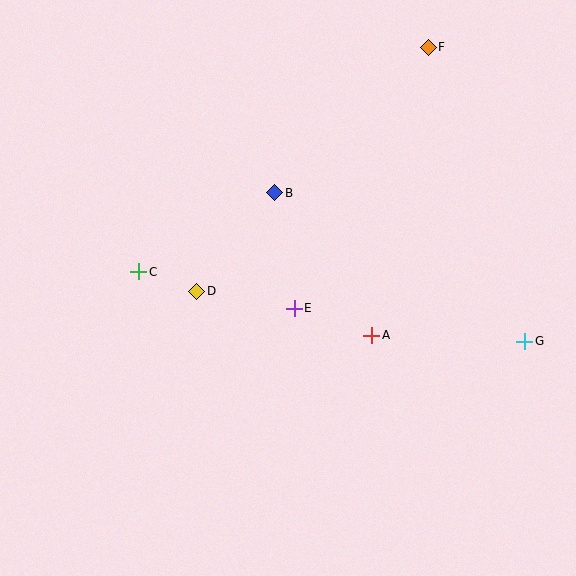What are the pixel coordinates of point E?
Point E is at (294, 308).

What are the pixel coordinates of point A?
Point A is at (372, 335).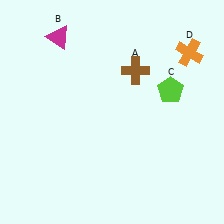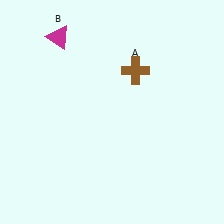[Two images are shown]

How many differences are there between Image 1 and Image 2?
There are 2 differences between the two images.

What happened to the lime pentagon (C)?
The lime pentagon (C) was removed in Image 2. It was in the top-right area of Image 1.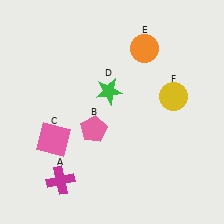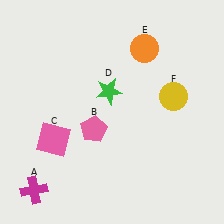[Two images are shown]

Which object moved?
The magenta cross (A) moved left.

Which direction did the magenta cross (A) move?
The magenta cross (A) moved left.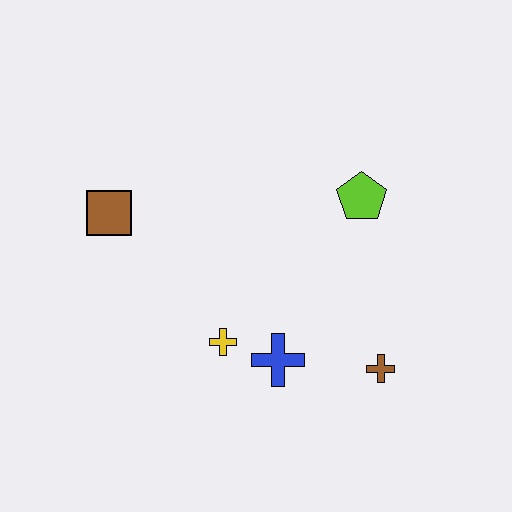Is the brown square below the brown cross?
No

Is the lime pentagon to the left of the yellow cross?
No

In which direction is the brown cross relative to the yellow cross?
The brown cross is to the right of the yellow cross.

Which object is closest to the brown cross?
The blue cross is closest to the brown cross.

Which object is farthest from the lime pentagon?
The brown square is farthest from the lime pentagon.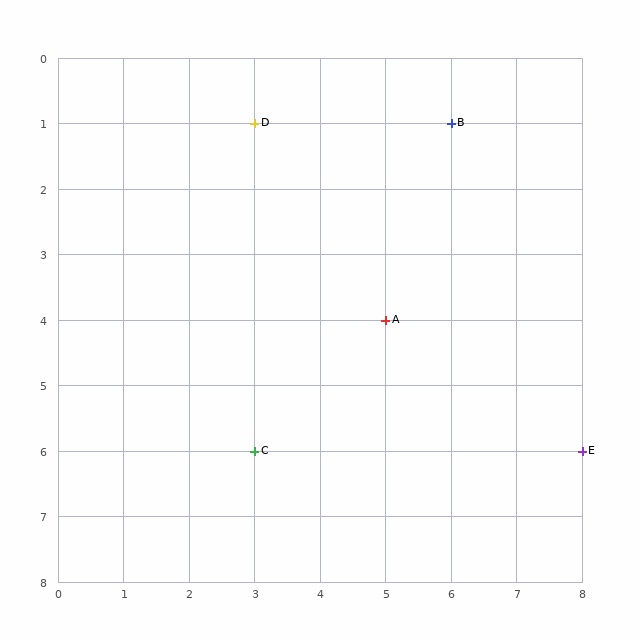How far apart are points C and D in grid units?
Points C and D are 5 rows apart.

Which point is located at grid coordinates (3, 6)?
Point C is at (3, 6).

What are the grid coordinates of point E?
Point E is at grid coordinates (8, 6).